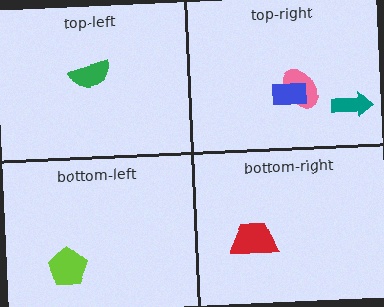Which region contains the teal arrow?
The top-right region.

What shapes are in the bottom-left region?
The lime pentagon.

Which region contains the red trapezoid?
The bottom-right region.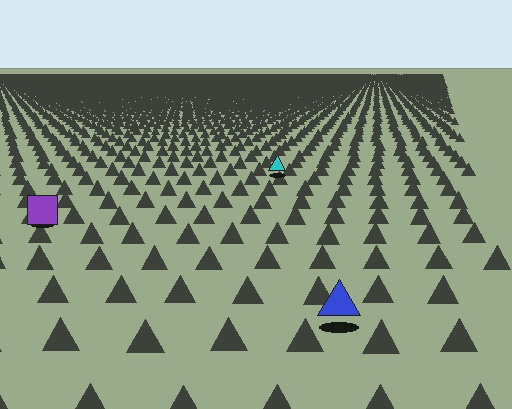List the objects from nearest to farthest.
From nearest to farthest: the blue triangle, the purple square, the cyan triangle.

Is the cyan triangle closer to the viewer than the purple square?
No. The purple square is closer — you can tell from the texture gradient: the ground texture is coarser near it.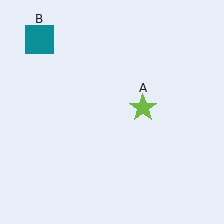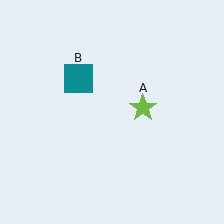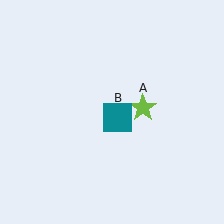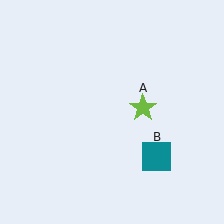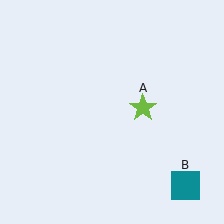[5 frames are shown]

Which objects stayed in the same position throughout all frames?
Lime star (object A) remained stationary.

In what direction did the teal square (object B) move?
The teal square (object B) moved down and to the right.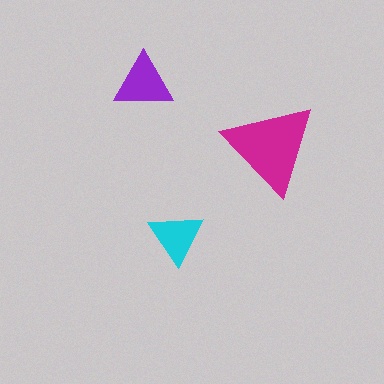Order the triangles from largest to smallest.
the magenta one, the purple one, the cyan one.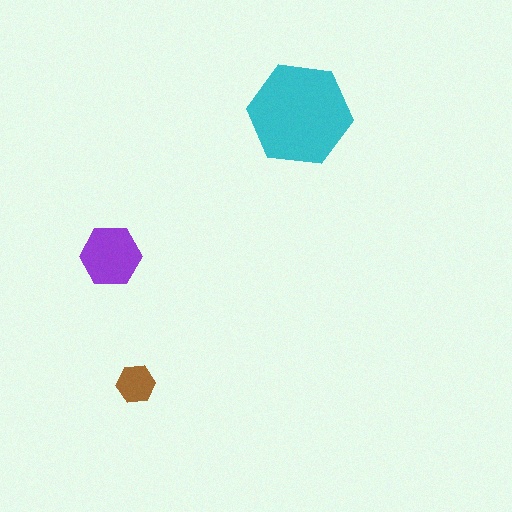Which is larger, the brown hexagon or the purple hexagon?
The purple one.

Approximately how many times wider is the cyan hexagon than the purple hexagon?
About 1.5 times wider.